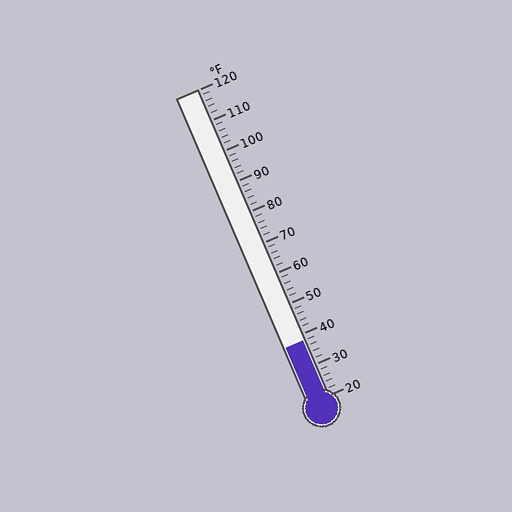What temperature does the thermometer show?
The thermometer shows approximately 38°F.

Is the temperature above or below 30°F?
The temperature is above 30°F.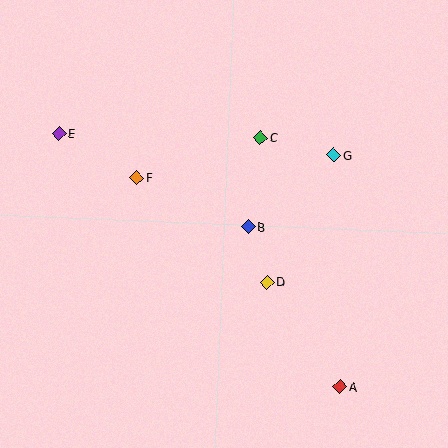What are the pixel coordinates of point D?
Point D is at (267, 282).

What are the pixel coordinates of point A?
Point A is at (340, 387).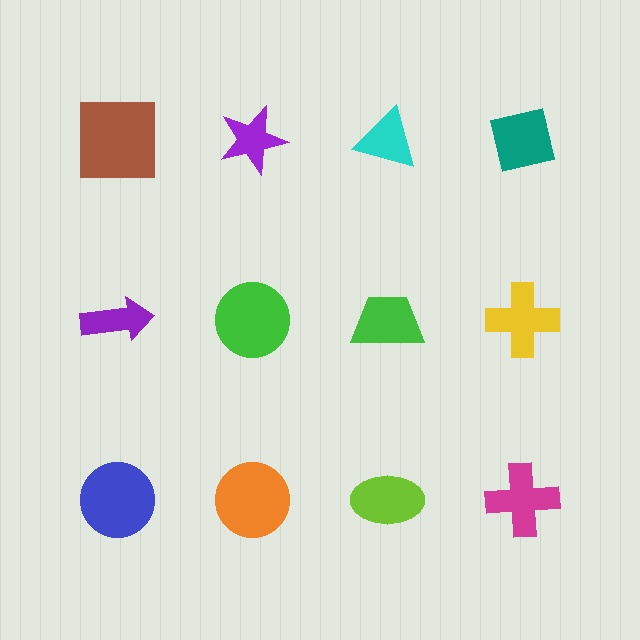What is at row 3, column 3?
A lime ellipse.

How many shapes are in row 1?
4 shapes.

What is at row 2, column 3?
A green trapezoid.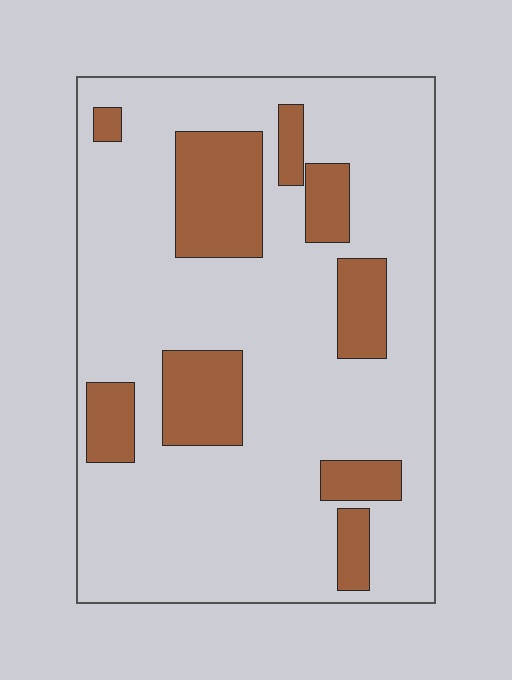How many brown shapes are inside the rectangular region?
9.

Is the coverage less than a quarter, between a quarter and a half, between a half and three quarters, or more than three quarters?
Less than a quarter.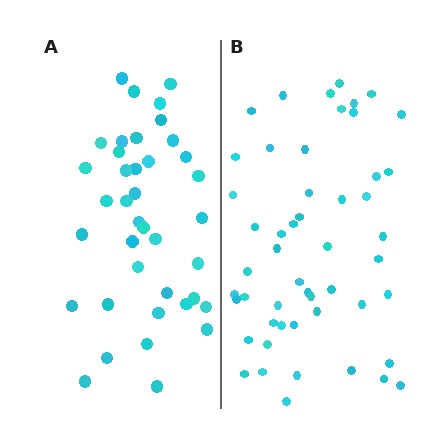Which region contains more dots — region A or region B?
Region B (the right region) has more dots.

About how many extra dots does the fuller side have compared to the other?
Region B has roughly 12 or so more dots than region A.